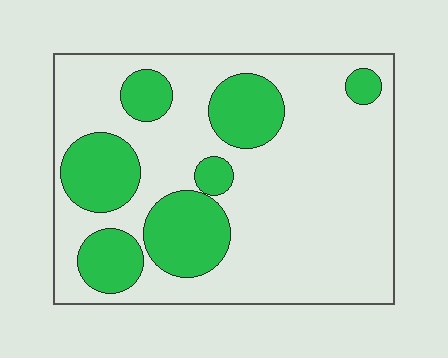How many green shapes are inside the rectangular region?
7.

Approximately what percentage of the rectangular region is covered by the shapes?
Approximately 30%.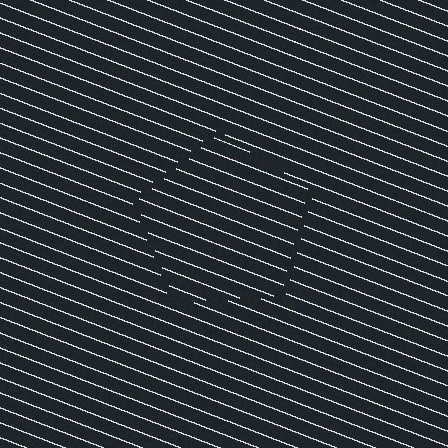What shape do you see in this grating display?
An illusory pentagon. The interior of the shape contains the same grating, shifted by half a period — the contour is defined by the phase discontinuity where line-ends from the inner and outer gratings abut.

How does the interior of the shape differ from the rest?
The interior of the shape contains the same grating, shifted by half a period — the contour is defined by the phase discontinuity where line-ends from the inner and outer gratings abut.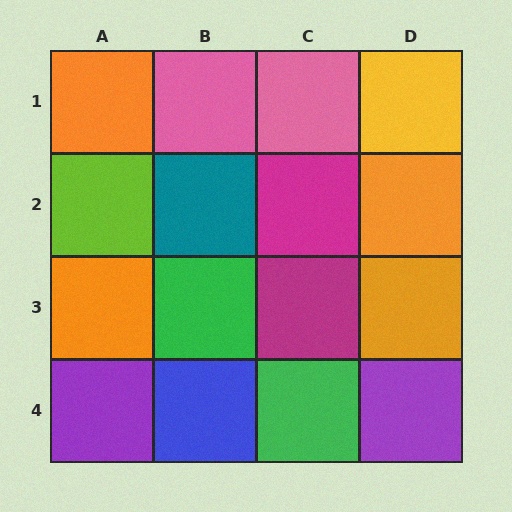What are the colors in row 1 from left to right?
Orange, pink, pink, yellow.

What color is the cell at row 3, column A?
Orange.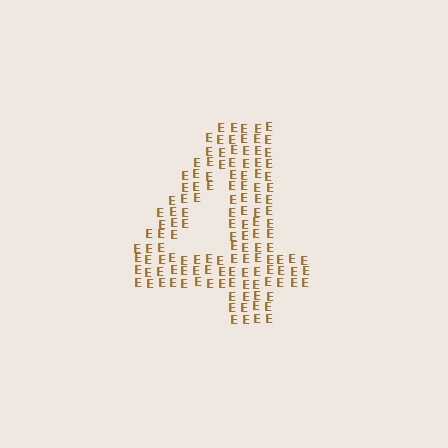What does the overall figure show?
The overall figure shows the digit 4.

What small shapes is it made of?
It is made of small letter E's.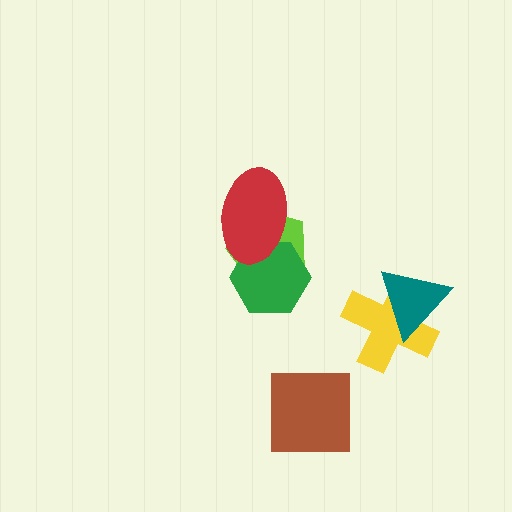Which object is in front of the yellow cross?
The teal triangle is in front of the yellow cross.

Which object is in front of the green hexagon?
The red ellipse is in front of the green hexagon.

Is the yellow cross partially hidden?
Yes, it is partially covered by another shape.